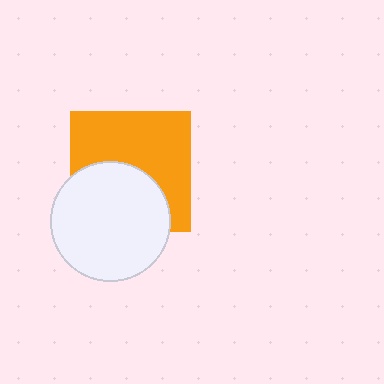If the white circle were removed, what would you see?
You would see the complete orange square.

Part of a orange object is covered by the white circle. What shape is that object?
It is a square.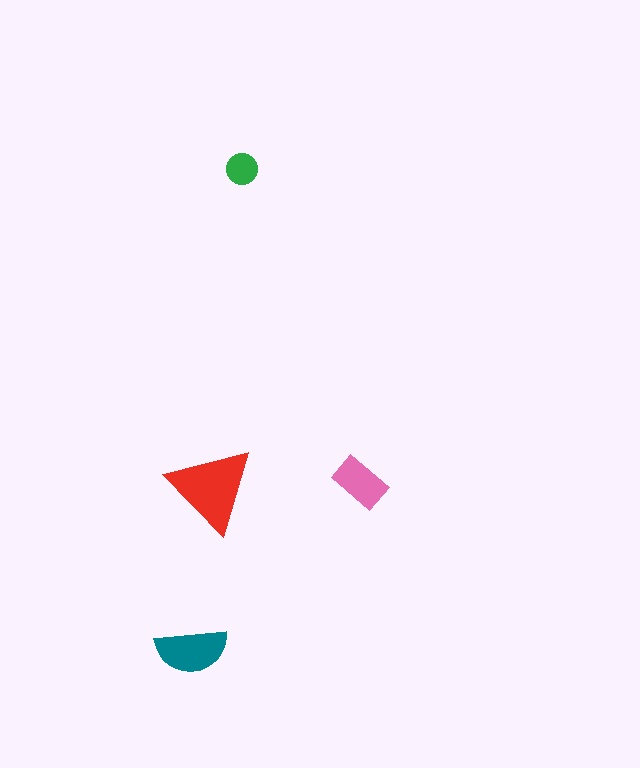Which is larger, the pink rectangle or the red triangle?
The red triangle.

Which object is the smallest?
The green circle.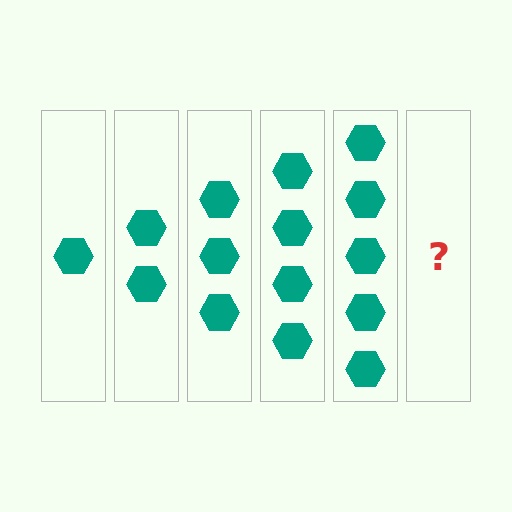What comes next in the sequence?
The next element should be 6 hexagons.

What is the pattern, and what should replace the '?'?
The pattern is that each step adds one more hexagon. The '?' should be 6 hexagons.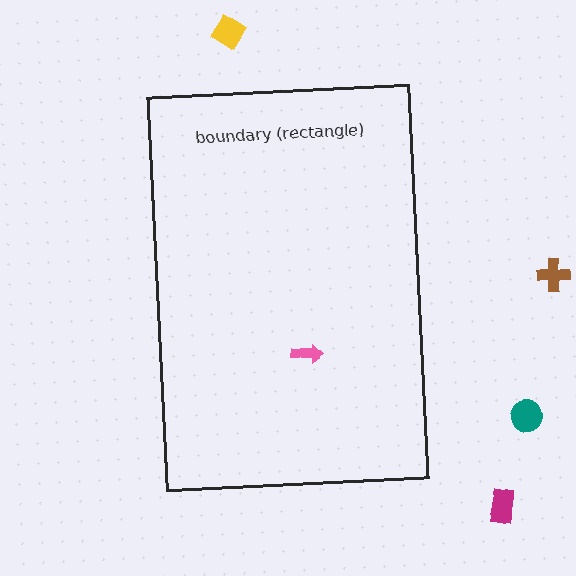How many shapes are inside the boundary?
1 inside, 4 outside.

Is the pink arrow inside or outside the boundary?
Inside.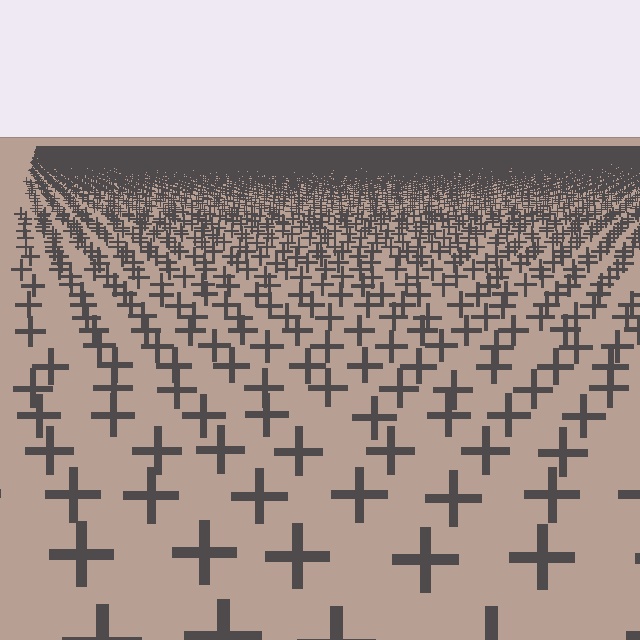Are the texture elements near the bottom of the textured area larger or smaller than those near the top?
Larger. Near the bottom, elements are closer to the viewer and appear at a bigger on-screen size.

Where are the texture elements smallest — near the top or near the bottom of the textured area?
Near the top.